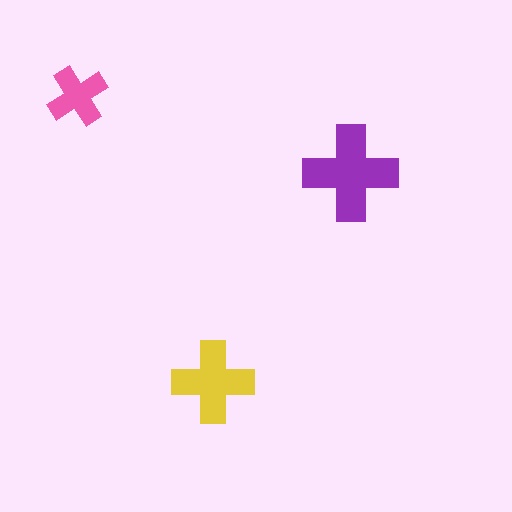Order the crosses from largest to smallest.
the purple one, the yellow one, the pink one.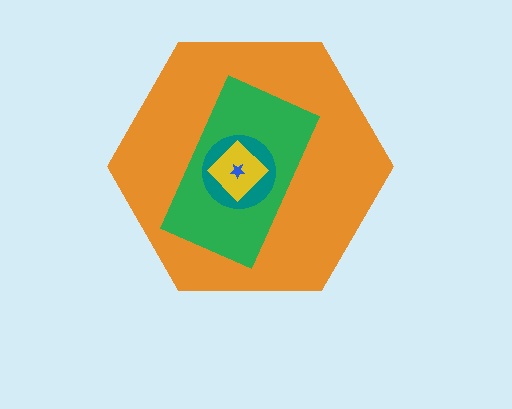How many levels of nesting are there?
5.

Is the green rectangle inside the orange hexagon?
Yes.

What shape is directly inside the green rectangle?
The teal circle.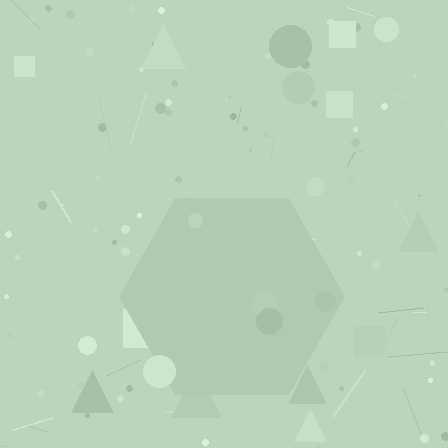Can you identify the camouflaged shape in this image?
The camouflaged shape is a hexagon.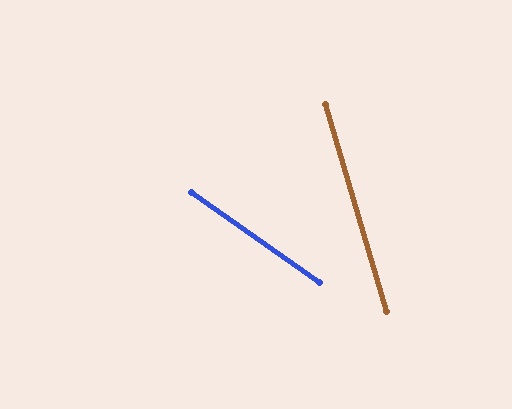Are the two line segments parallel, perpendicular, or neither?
Neither parallel nor perpendicular — they differ by about 39°.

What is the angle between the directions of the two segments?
Approximately 39 degrees.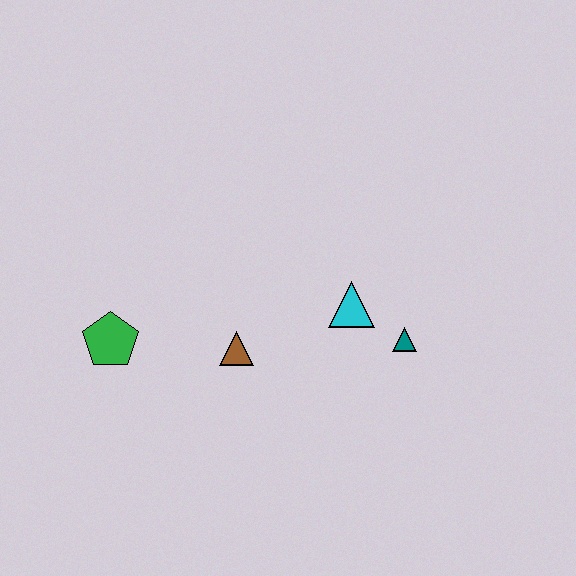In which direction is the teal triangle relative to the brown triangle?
The teal triangle is to the right of the brown triangle.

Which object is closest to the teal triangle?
The cyan triangle is closest to the teal triangle.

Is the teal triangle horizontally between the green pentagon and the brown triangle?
No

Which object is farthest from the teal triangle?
The green pentagon is farthest from the teal triangle.